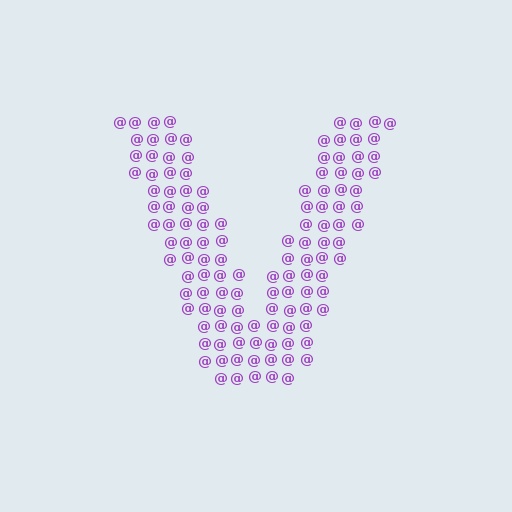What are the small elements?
The small elements are at signs.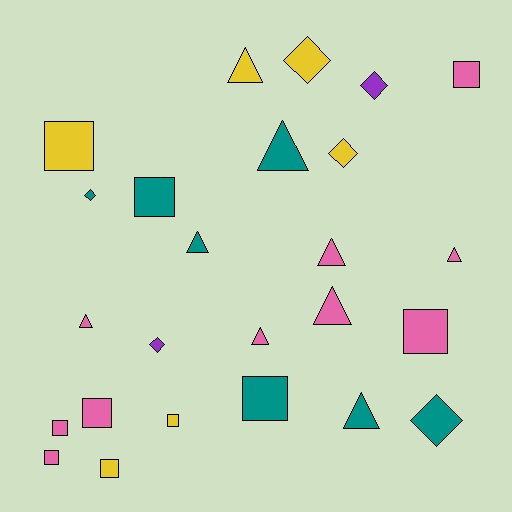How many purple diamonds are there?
There are 2 purple diamonds.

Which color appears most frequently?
Pink, with 10 objects.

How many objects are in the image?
There are 25 objects.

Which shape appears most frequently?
Square, with 10 objects.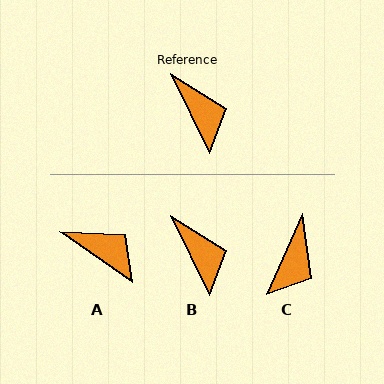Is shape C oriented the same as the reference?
No, it is off by about 50 degrees.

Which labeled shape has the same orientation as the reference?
B.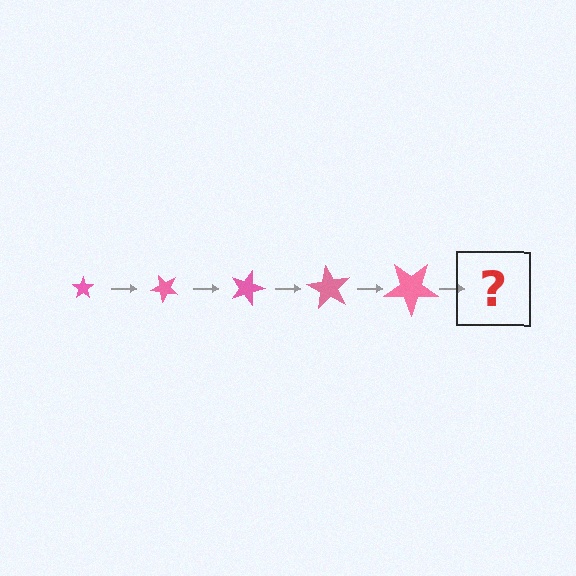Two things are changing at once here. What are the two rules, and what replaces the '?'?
The two rules are that the star grows larger each step and it rotates 45 degrees each step. The '?' should be a star, larger than the previous one and rotated 225 degrees from the start.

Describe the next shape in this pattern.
It should be a star, larger than the previous one and rotated 225 degrees from the start.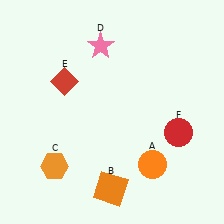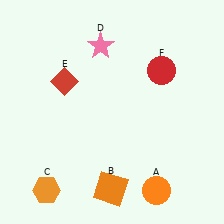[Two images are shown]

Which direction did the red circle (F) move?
The red circle (F) moved up.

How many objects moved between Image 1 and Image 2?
3 objects moved between the two images.